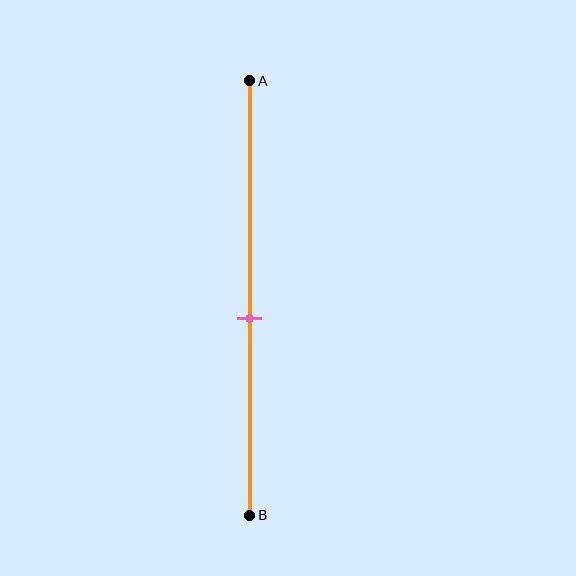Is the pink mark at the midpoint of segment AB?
No, the mark is at about 55% from A, not at the 50% midpoint.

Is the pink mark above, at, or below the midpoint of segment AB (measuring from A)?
The pink mark is below the midpoint of segment AB.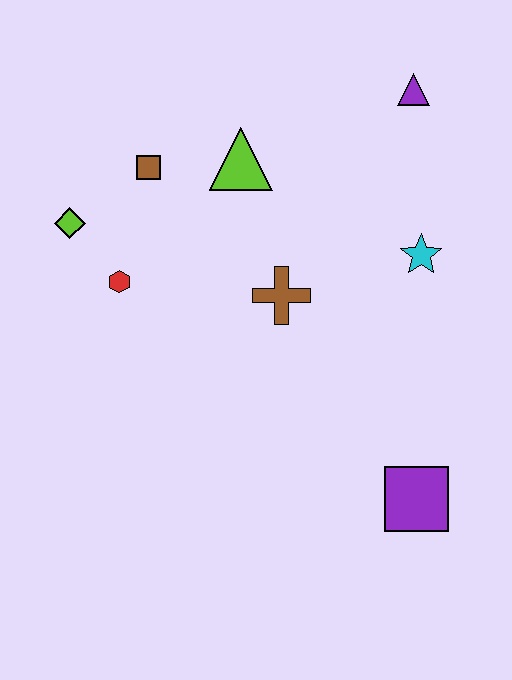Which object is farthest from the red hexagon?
The purple square is farthest from the red hexagon.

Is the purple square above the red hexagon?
No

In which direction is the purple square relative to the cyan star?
The purple square is below the cyan star.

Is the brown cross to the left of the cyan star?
Yes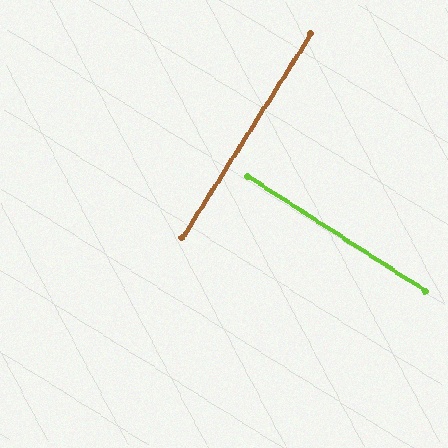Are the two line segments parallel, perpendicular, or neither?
Perpendicular — they meet at approximately 89°.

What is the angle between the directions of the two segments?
Approximately 89 degrees.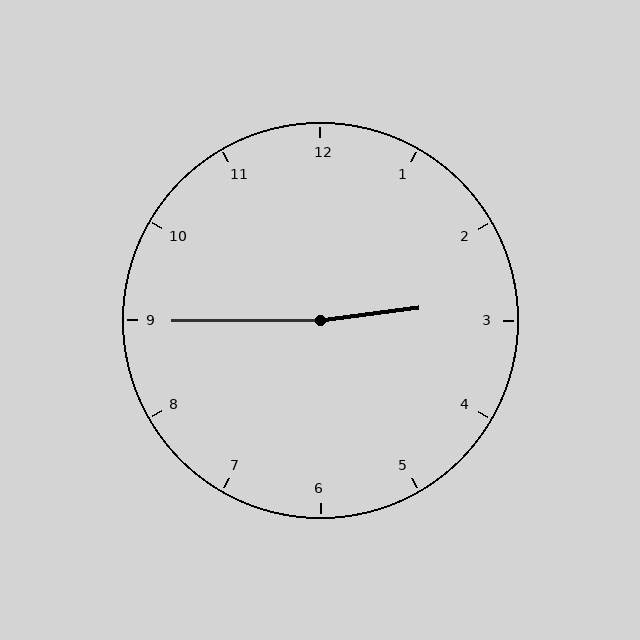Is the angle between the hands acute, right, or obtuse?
It is obtuse.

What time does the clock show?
2:45.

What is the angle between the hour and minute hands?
Approximately 172 degrees.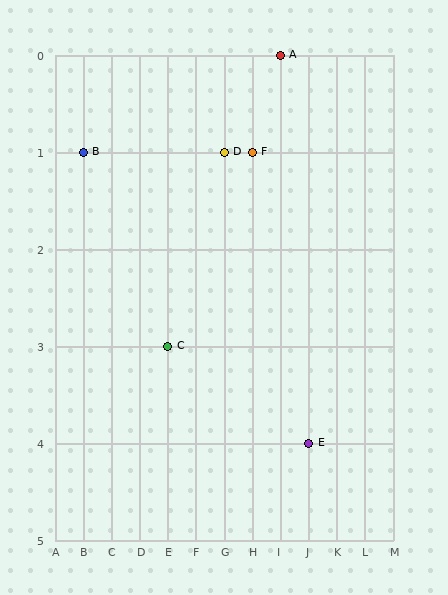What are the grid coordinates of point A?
Point A is at grid coordinates (I, 0).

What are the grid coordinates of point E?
Point E is at grid coordinates (J, 4).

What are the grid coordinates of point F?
Point F is at grid coordinates (H, 1).